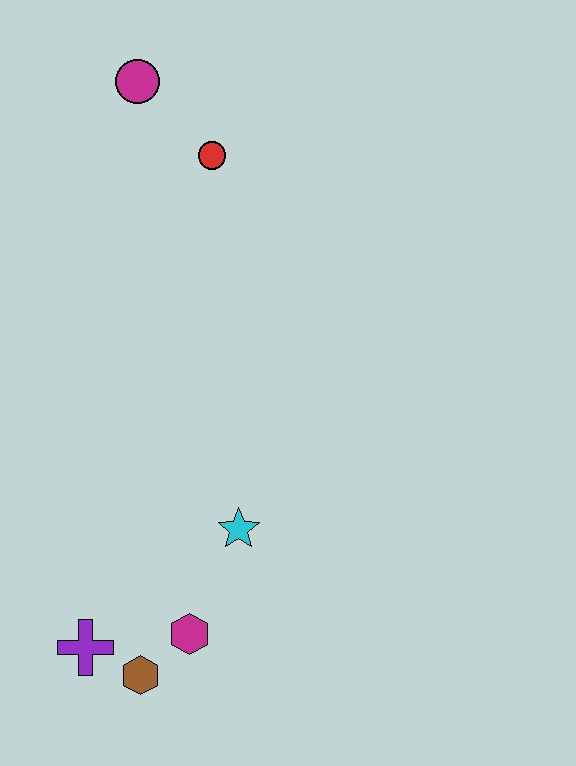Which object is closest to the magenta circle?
The red circle is closest to the magenta circle.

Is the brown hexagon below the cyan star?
Yes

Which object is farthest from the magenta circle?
The brown hexagon is farthest from the magenta circle.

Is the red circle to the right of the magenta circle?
Yes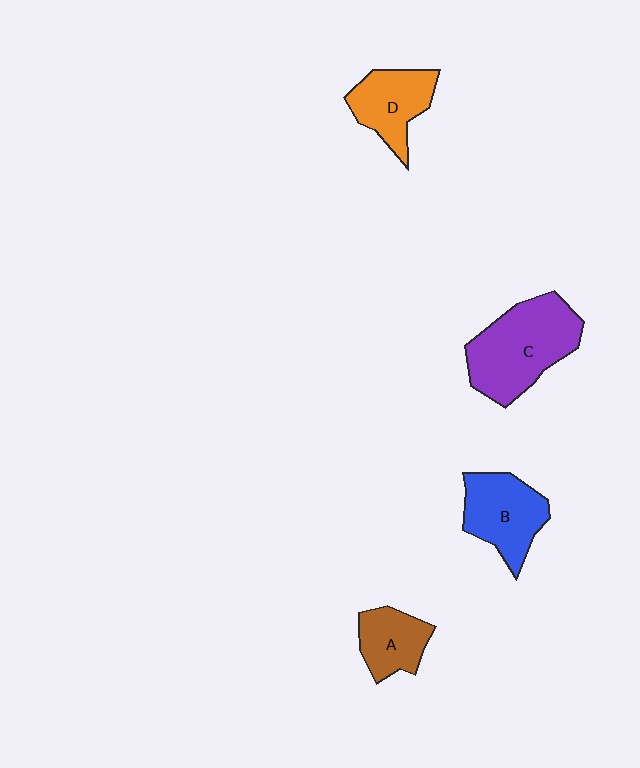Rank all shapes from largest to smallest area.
From largest to smallest: C (purple), B (blue), D (orange), A (brown).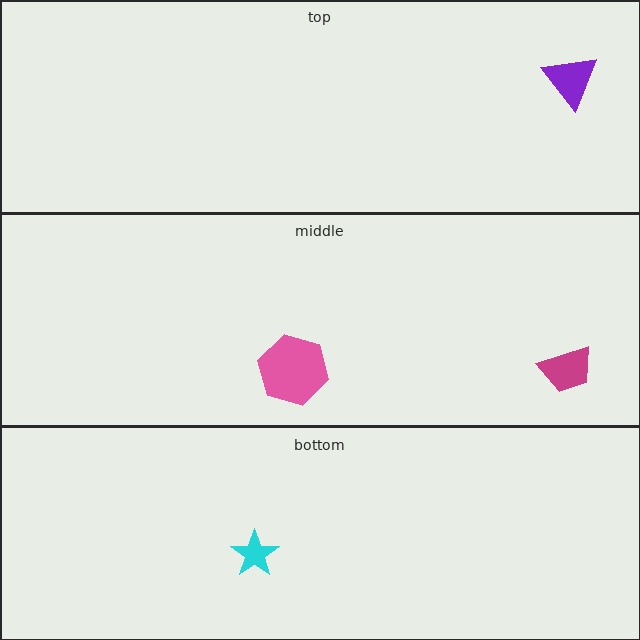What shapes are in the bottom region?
The cyan star.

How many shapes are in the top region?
1.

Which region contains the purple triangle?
The top region.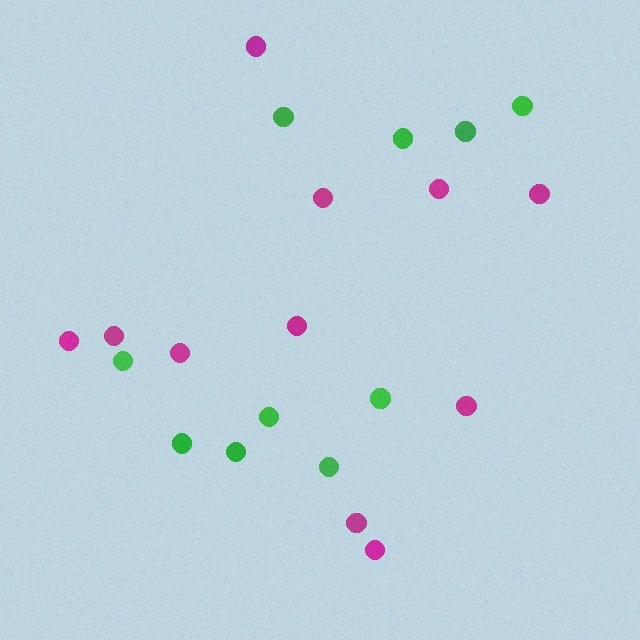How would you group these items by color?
There are 2 groups: one group of green circles (10) and one group of magenta circles (11).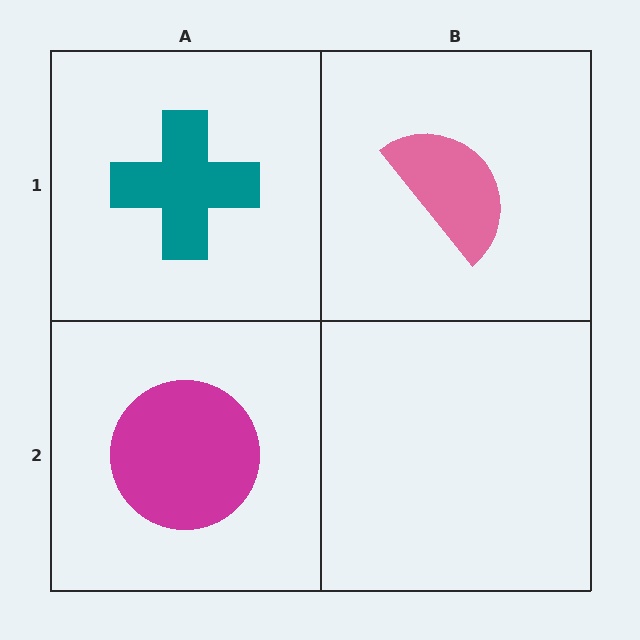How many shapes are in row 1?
2 shapes.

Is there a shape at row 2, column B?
No, that cell is empty.